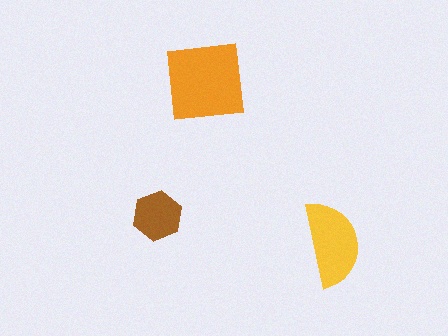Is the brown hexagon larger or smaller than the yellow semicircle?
Smaller.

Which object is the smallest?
The brown hexagon.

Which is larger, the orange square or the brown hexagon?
The orange square.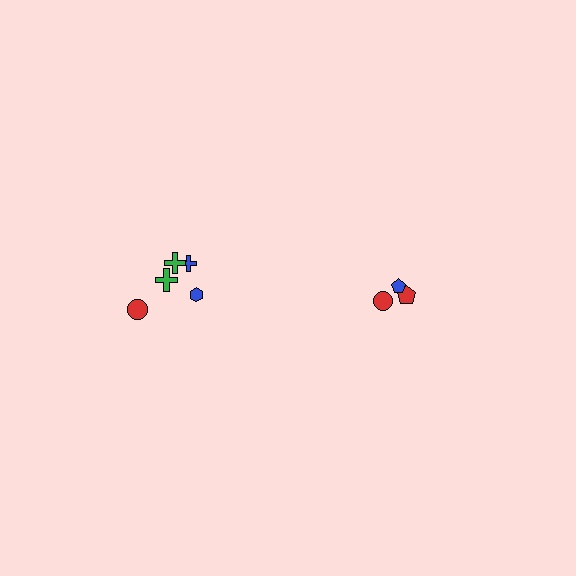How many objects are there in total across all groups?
There are 8 objects.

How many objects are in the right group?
There are 3 objects.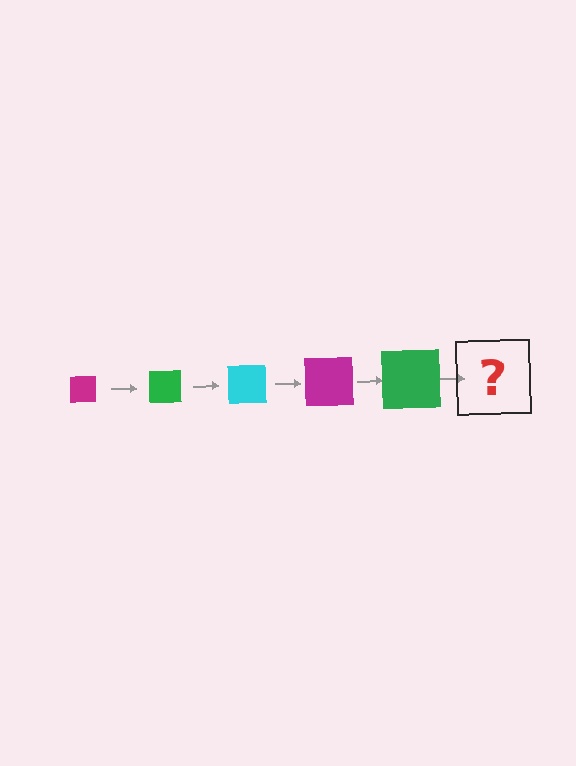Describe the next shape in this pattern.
It should be a cyan square, larger than the previous one.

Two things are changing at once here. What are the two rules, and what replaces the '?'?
The two rules are that the square grows larger each step and the color cycles through magenta, green, and cyan. The '?' should be a cyan square, larger than the previous one.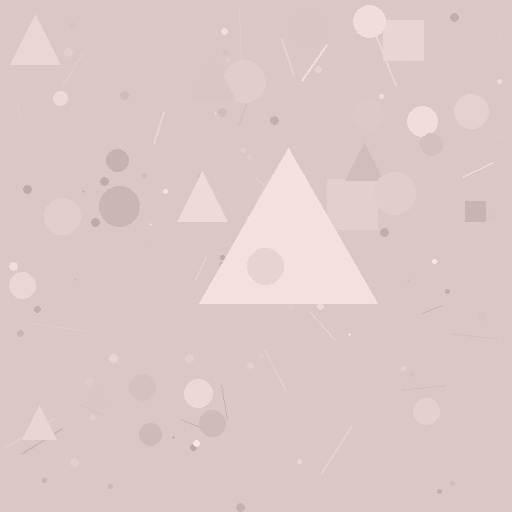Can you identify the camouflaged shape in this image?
The camouflaged shape is a triangle.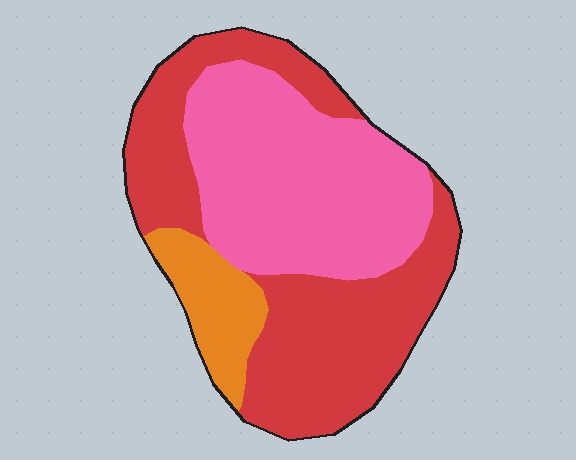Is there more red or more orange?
Red.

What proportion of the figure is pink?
Pink covers about 40% of the figure.